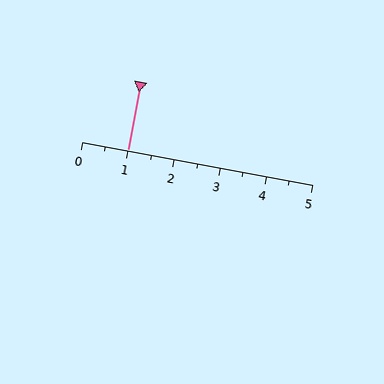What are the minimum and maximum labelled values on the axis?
The axis runs from 0 to 5.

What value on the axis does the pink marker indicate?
The marker indicates approximately 1.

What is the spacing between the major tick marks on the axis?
The major ticks are spaced 1 apart.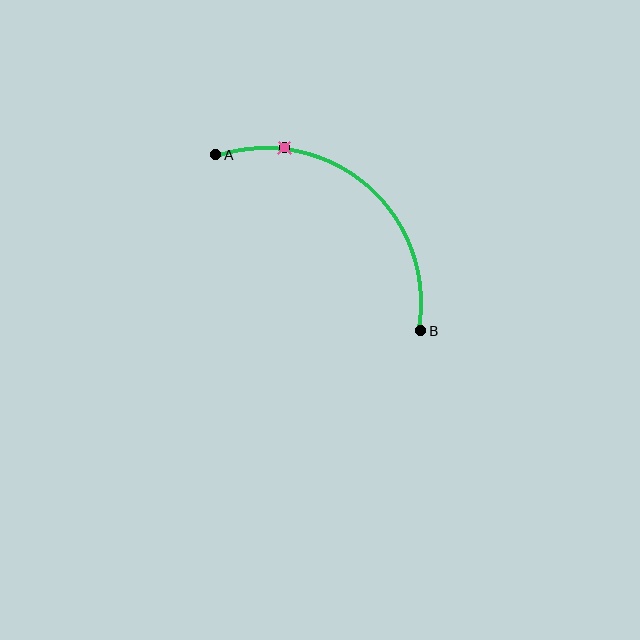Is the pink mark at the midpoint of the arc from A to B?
No. The pink mark lies on the arc but is closer to endpoint A. The arc midpoint would be at the point on the curve equidistant along the arc from both A and B.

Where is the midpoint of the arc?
The arc midpoint is the point on the curve farthest from the straight line joining A and B. It sits above and to the right of that line.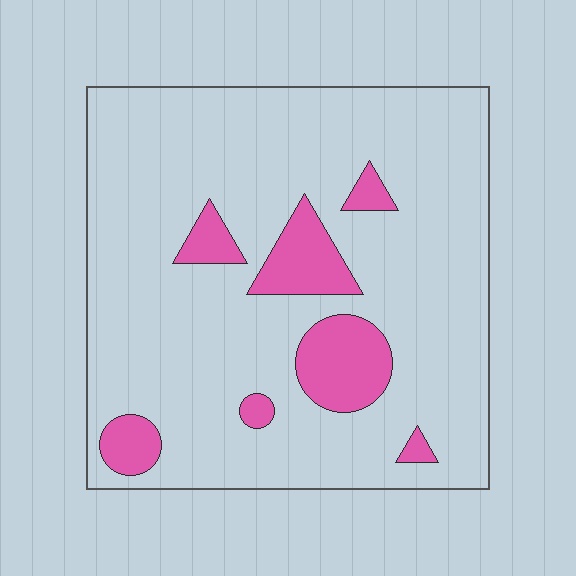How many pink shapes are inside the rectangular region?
7.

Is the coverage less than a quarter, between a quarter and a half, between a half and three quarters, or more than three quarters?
Less than a quarter.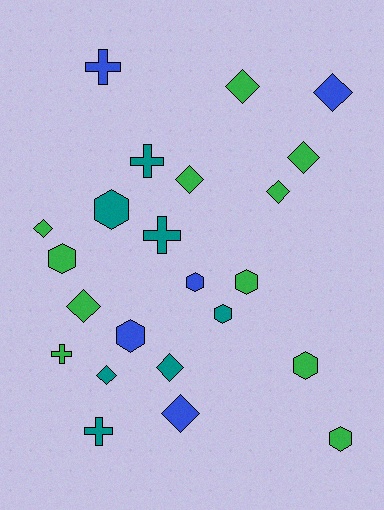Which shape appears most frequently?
Diamond, with 10 objects.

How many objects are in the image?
There are 23 objects.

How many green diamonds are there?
There are 6 green diamonds.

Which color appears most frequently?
Green, with 11 objects.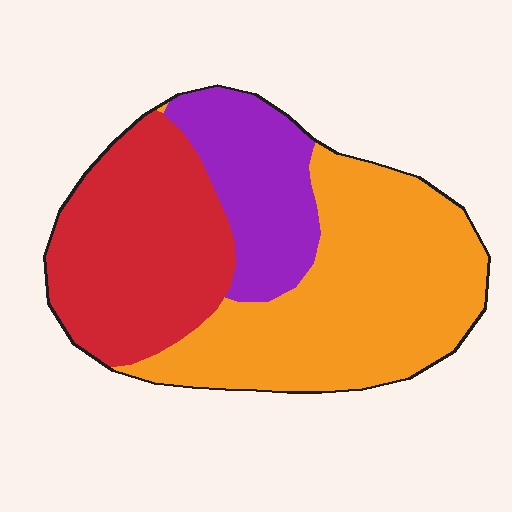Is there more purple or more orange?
Orange.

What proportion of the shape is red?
Red covers around 35% of the shape.